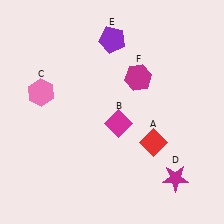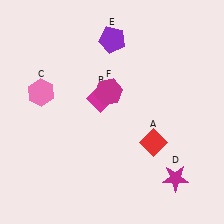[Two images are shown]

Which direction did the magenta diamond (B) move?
The magenta diamond (B) moved up.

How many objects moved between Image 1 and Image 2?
2 objects moved between the two images.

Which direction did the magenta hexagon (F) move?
The magenta hexagon (F) moved left.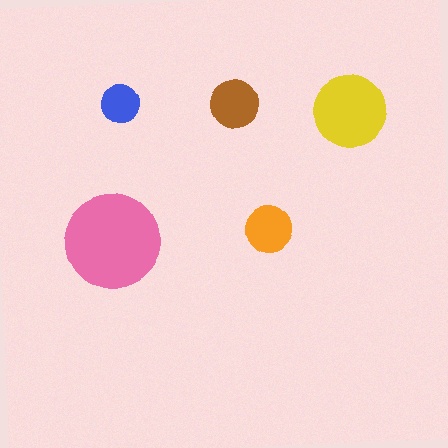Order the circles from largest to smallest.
the pink one, the yellow one, the brown one, the orange one, the blue one.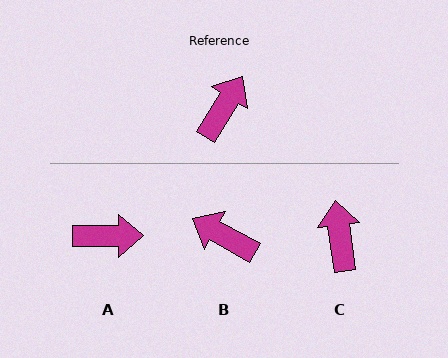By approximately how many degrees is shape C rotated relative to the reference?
Approximately 38 degrees counter-clockwise.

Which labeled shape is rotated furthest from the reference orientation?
B, about 92 degrees away.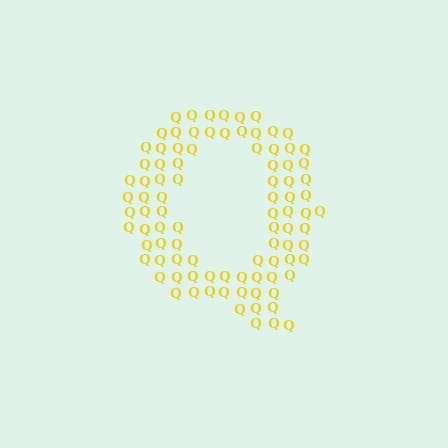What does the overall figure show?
The overall figure shows the letter Q.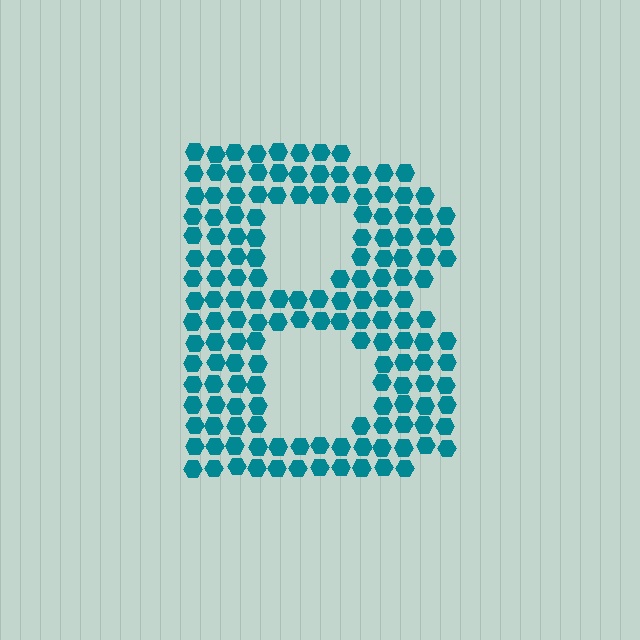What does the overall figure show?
The overall figure shows the letter B.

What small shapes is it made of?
It is made of small hexagons.